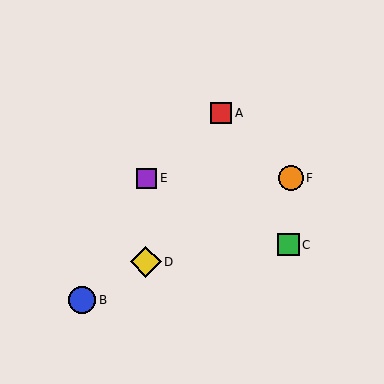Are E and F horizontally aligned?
Yes, both are at y≈178.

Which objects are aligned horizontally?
Objects E, F are aligned horizontally.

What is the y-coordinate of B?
Object B is at y≈300.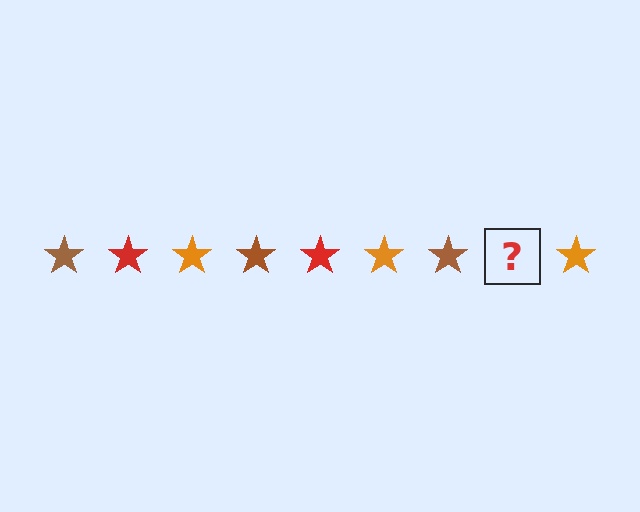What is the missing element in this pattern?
The missing element is a red star.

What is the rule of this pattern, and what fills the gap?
The rule is that the pattern cycles through brown, red, orange stars. The gap should be filled with a red star.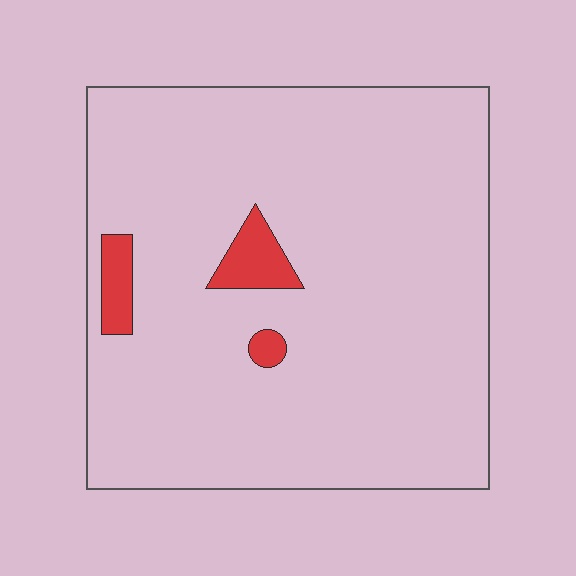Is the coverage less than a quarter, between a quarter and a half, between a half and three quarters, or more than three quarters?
Less than a quarter.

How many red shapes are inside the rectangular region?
3.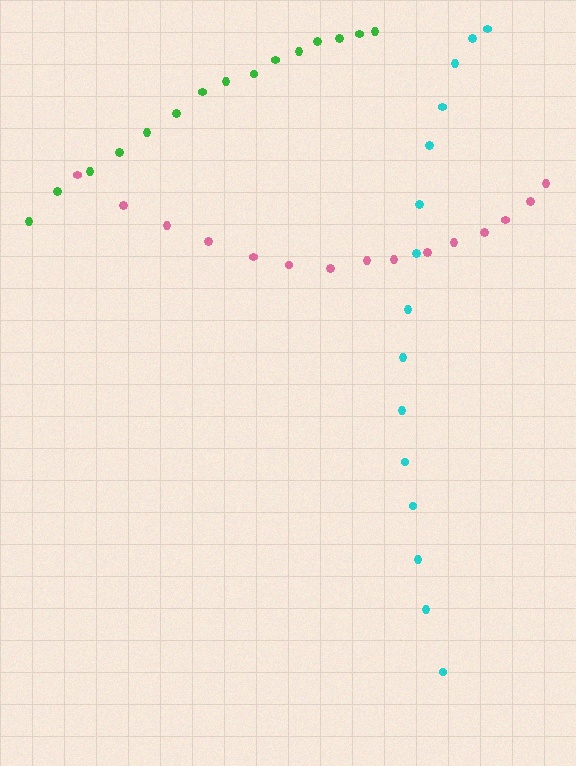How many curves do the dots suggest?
There are 3 distinct paths.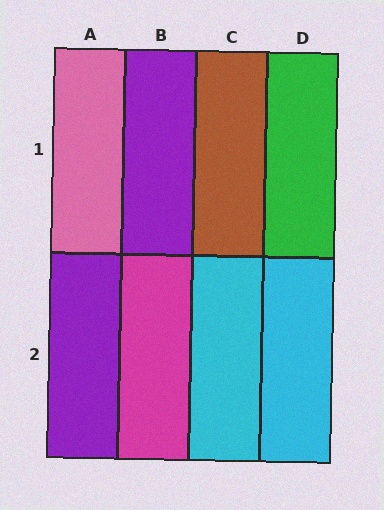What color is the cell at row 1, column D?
Green.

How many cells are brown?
1 cell is brown.